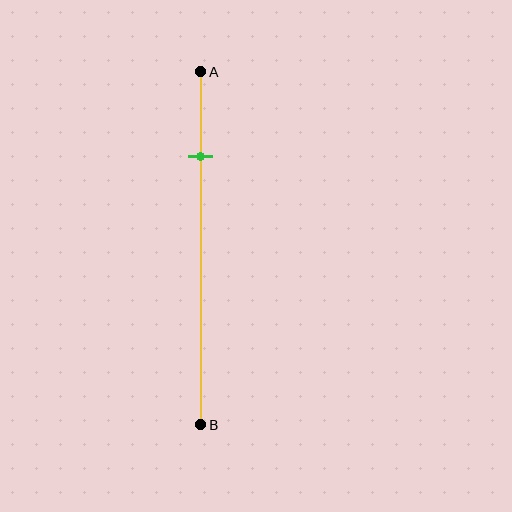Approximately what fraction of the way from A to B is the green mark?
The green mark is approximately 25% of the way from A to B.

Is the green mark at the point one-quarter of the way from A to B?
Yes, the mark is approximately at the one-quarter point.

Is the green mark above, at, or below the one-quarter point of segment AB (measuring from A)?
The green mark is approximately at the one-quarter point of segment AB.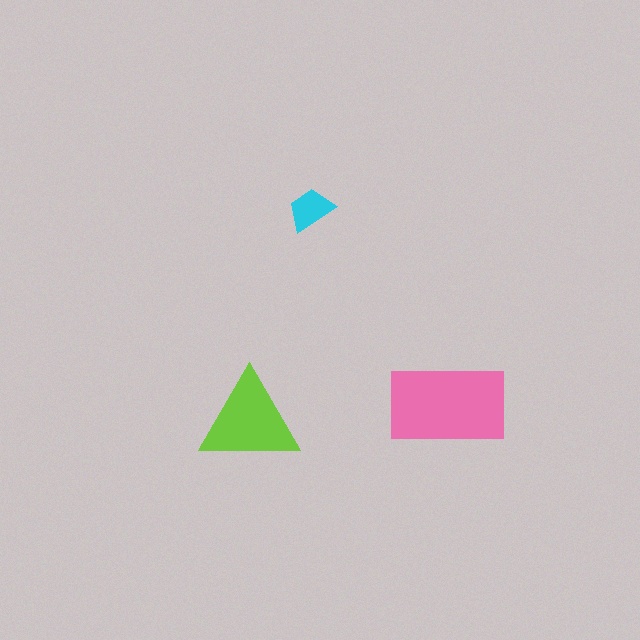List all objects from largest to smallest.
The pink rectangle, the lime triangle, the cyan trapezoid.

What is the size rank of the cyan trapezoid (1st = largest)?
3rd.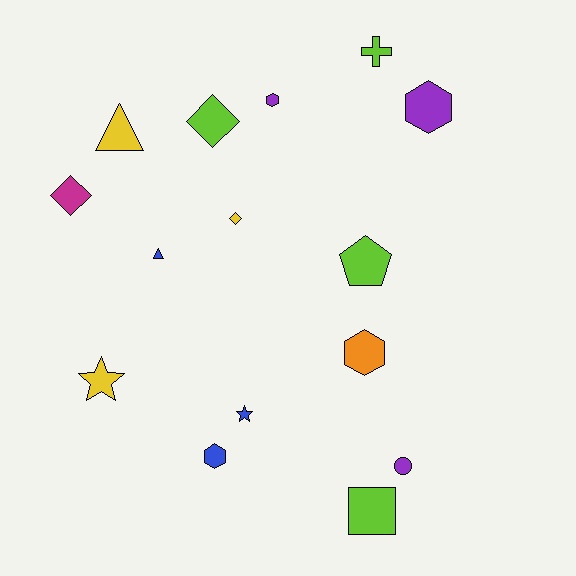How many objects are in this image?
There are 15 objects.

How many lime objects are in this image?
There are 4 lime objects.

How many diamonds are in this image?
There are 3 diamonds.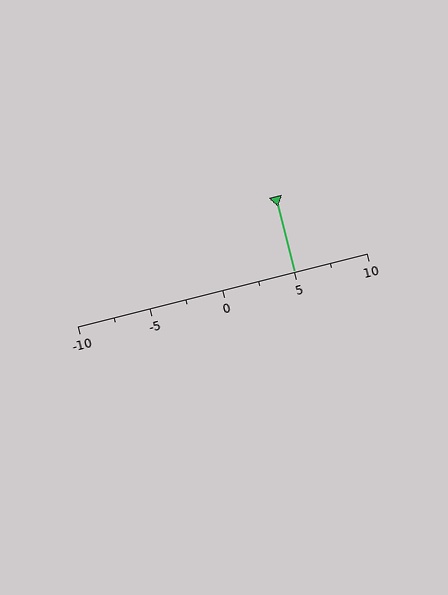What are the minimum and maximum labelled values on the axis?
The axis runs from -10 to 10.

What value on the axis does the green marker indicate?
The marker indicates approximately 5.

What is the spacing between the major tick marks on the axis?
The major ticks are spaced 5 apart.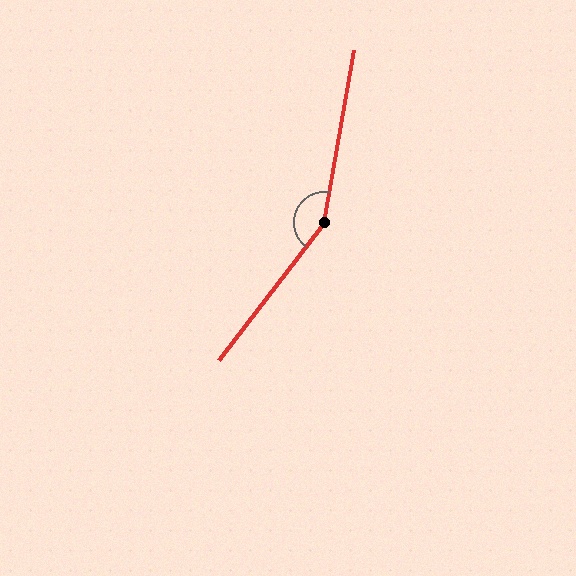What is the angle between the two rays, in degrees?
Approximately 152 degrees.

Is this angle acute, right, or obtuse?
It is obtuse.